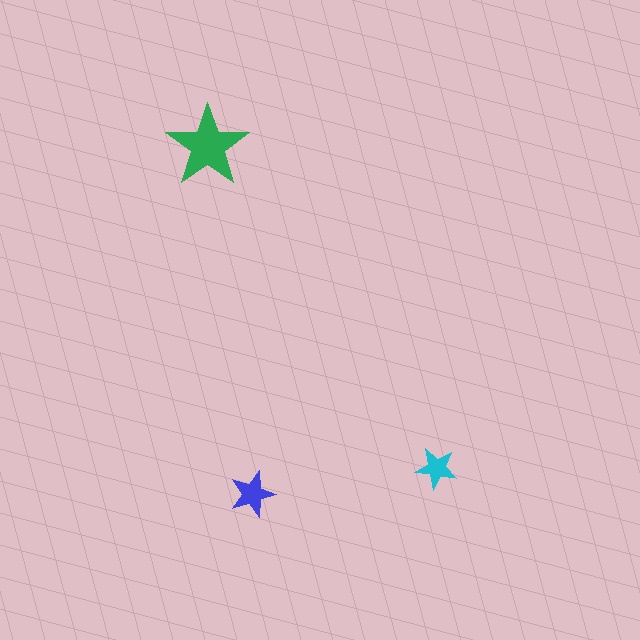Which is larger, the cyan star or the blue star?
The blue one.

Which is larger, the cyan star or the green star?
The green one.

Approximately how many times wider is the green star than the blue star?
About 2 times wider.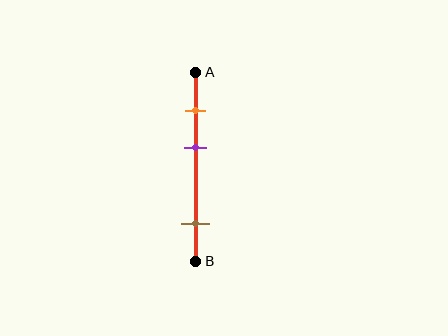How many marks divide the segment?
There are 3 marks dividing the segment.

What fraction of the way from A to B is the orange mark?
The orange mark is approximately 20% (0.2) of the way from A to B.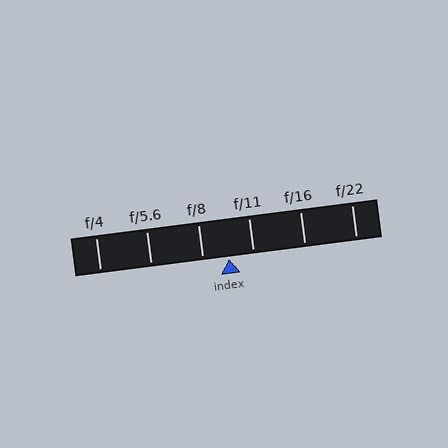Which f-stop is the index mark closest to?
The index mark is closest to f/11.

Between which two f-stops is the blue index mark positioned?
The index mark is between f/8 and f/11.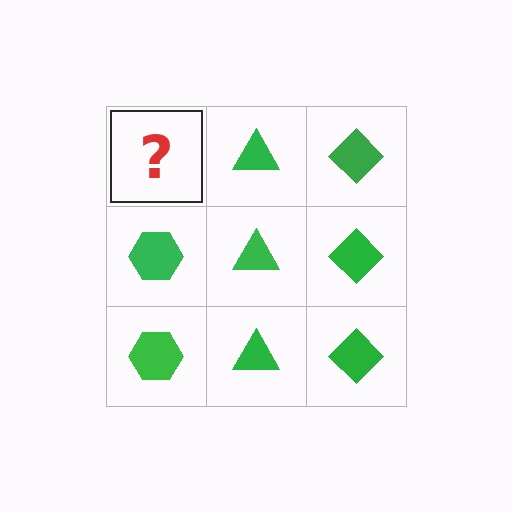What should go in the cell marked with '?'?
The missing cell should contain a green hexagon.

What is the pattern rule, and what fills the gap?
The rule is that each column has a consistent shape. The gap should be filled with a green hexagon.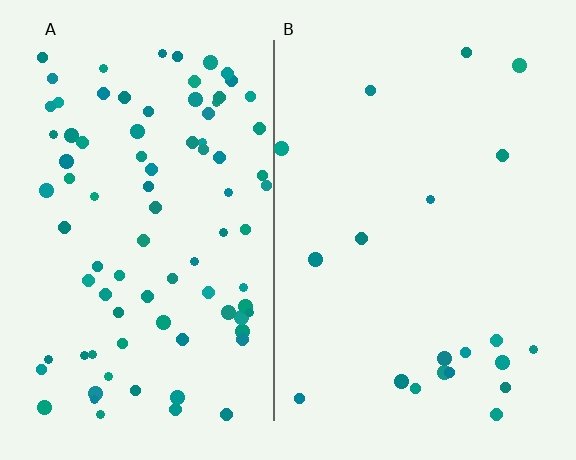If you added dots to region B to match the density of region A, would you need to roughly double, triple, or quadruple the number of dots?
Approximately quadruple.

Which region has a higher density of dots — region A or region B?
A (the left).